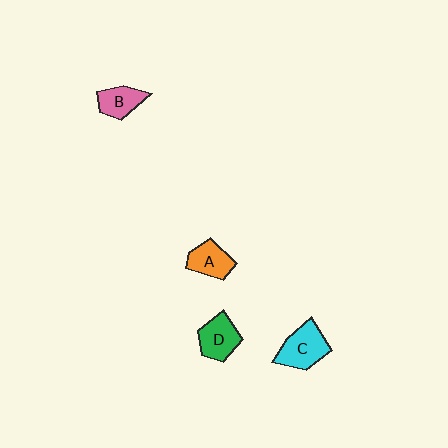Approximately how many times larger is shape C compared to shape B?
Approximately 1.4 times.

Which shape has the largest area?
Shape C (cyan).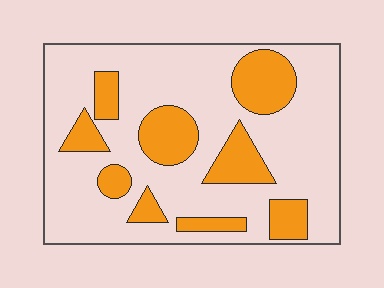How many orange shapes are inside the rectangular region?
9.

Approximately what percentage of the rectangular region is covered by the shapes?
Approximately 25%.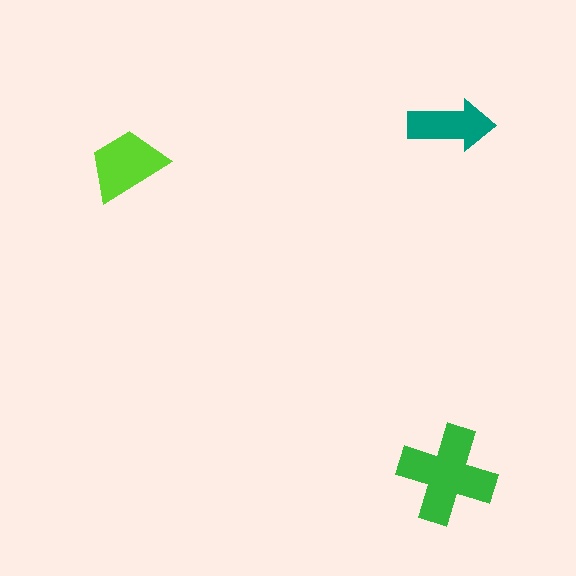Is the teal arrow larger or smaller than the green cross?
Smaller.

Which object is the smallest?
The teal arrow.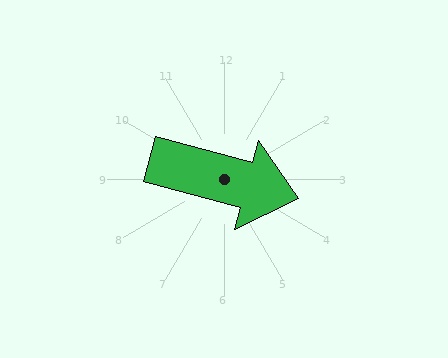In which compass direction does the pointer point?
East.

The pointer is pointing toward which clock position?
Roughly 3 o'clock.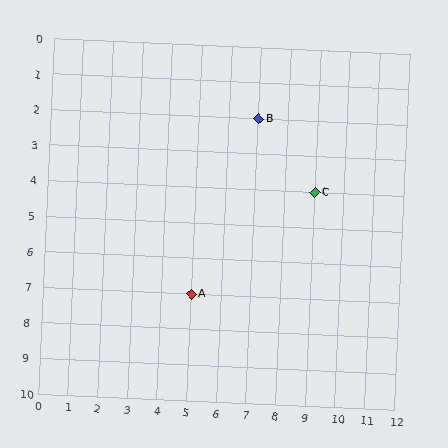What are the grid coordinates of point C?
Point C is at grid coordinates (9, 4).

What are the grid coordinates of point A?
Point A is at grid coordinates (5, 7).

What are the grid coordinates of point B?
Point B is at grid coordinates (7, 2).